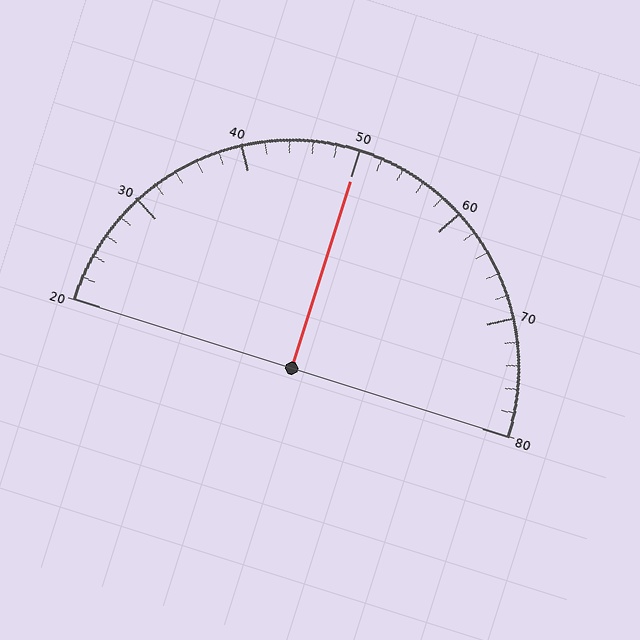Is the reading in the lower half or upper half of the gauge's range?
The reading is in the upper half of the range (20 to 80).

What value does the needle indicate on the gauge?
The needle indicates approximately 50.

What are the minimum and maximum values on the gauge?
The gauge ranges from 20 to 80.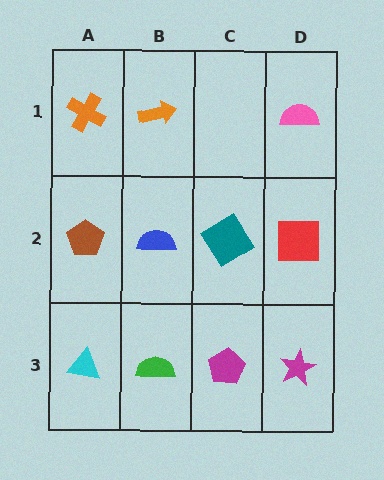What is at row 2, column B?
A blue semicircle.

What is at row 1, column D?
A pink semicircle.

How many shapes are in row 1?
3 shapes.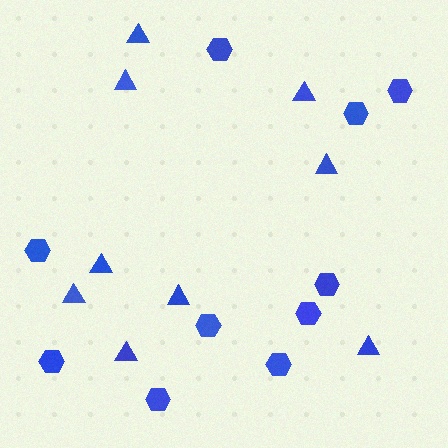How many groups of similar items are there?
There are 2 groups: one group of triangles (9) and one group of hexagons (10).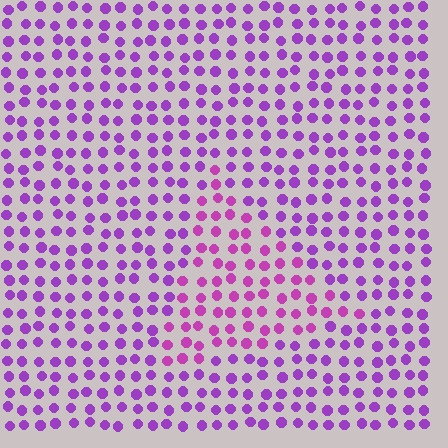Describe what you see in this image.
The image is filled with small purple elements in a uniform arrangement. A triangle-shaped region is visible where the elements are tinted to a slightly different hue, forming a subtle color boundary.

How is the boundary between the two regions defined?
The boundary is defined purely by a slight shift in hue (about 26 degrees). Spacing, size, and orientation are identical on both sides.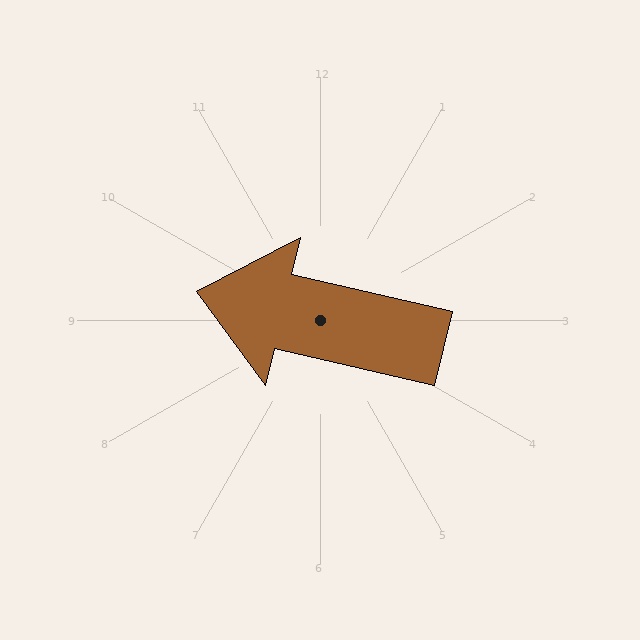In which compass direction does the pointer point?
West.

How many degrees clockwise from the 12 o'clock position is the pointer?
Approximately 283 degrees.